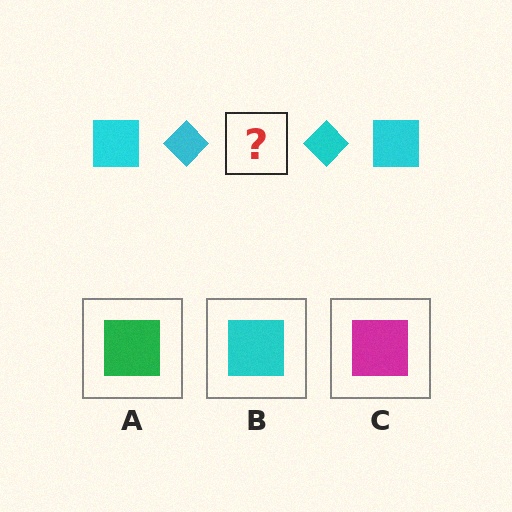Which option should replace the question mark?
Option B.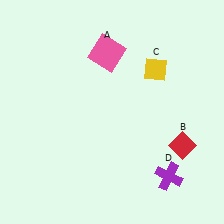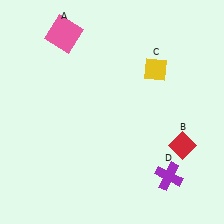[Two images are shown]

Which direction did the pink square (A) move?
The pink square (A) moved left.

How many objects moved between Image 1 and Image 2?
1 object moved between the two images.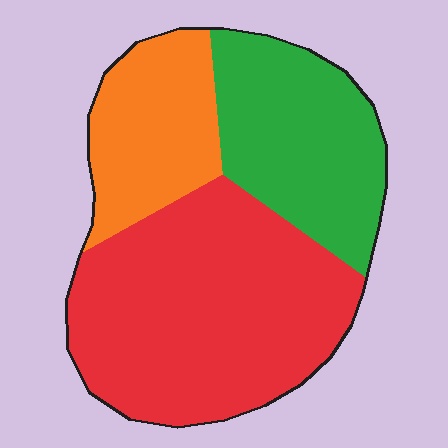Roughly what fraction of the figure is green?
Green covers about 30% of the figure.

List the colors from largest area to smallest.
From largest to smallest: red, green, orange.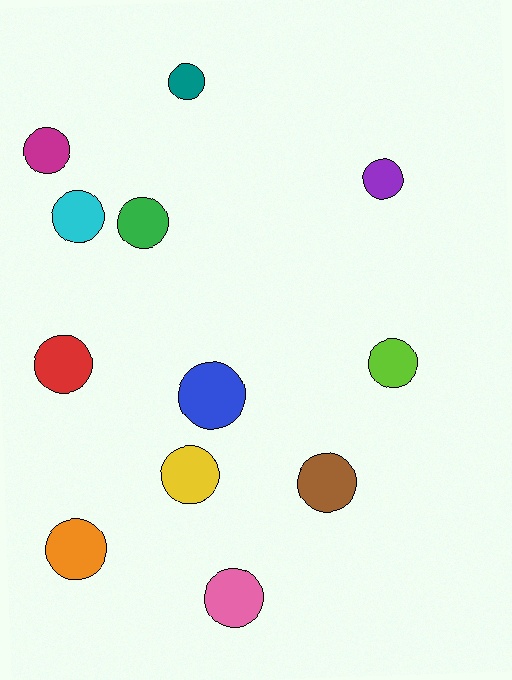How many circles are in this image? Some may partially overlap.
There are 12 circles.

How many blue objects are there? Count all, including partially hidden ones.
There is 1 blue object.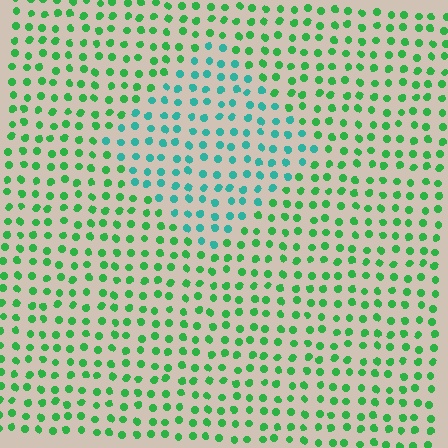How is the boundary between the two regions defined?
The boundary is defined purely by a slight shift in hue (about 42 degrees). Spacing, size, and orientation are identical on both sides.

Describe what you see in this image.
The image is filled with small green elements in a uniform arrangement. A diamond-shaped region is visible where the elements are tinted to a slightly different hue, forming a subtle color boundary.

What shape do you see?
I see a diamond.